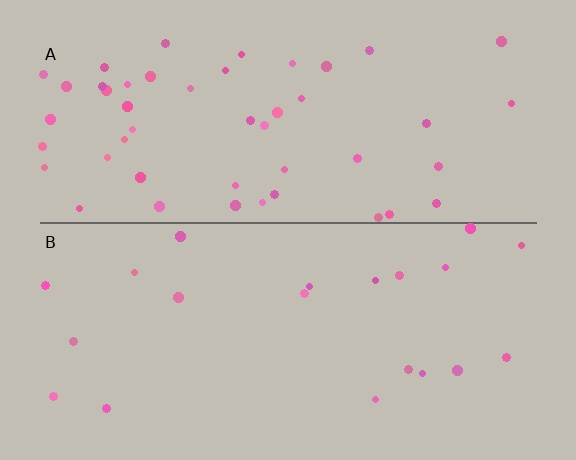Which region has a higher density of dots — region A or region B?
A (the top).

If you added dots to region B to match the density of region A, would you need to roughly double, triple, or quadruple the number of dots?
Approximately double.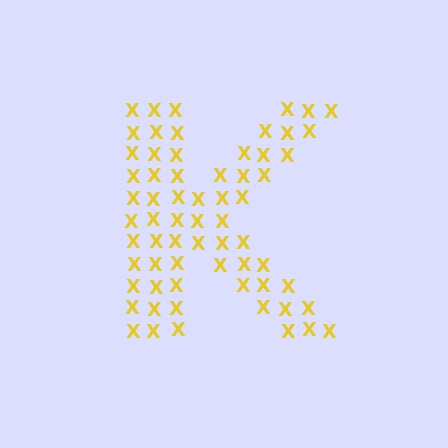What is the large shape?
The large shape is the letter K.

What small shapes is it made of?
It is made of small letter X's.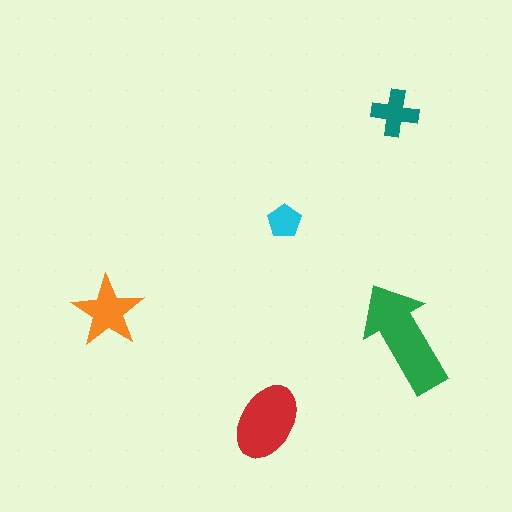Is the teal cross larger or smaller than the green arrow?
Smaller.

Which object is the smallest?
The cyan pentagon.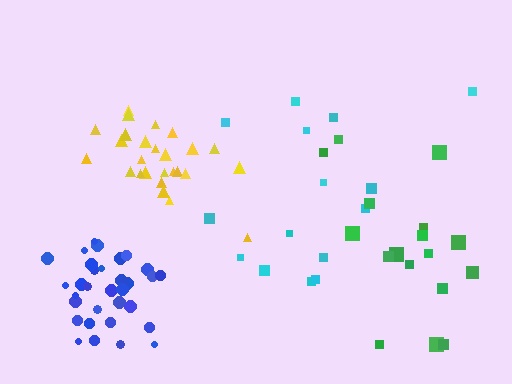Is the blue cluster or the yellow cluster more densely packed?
Blue.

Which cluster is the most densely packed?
Blue.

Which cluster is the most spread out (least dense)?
Cyan.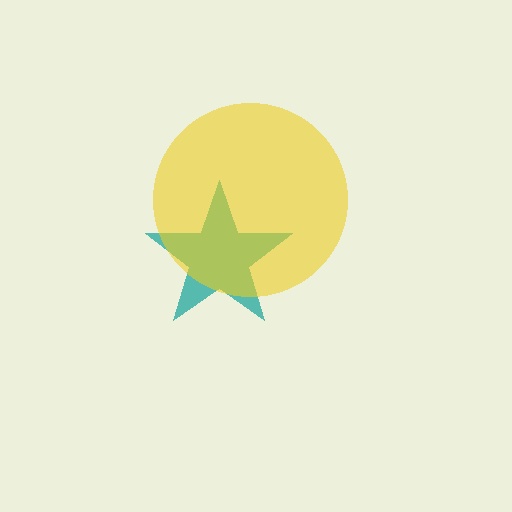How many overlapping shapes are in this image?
There are 2 overlapping shapes in the image.